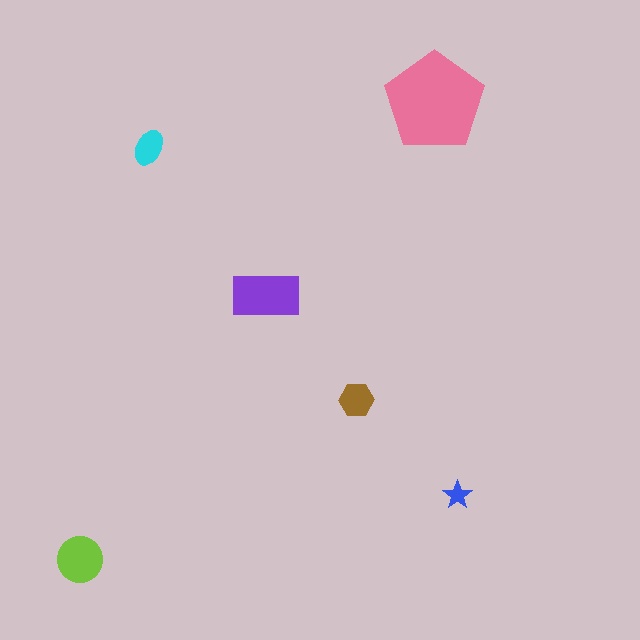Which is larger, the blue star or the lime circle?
The lime circle.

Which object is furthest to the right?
The blue star is rightmost.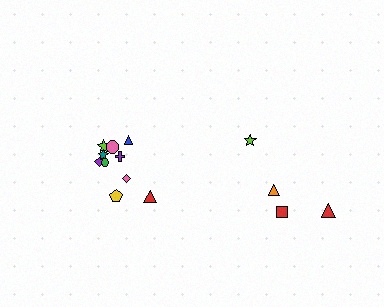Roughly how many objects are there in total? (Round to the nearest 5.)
Roughly 15 objects in total.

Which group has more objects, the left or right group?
The left group.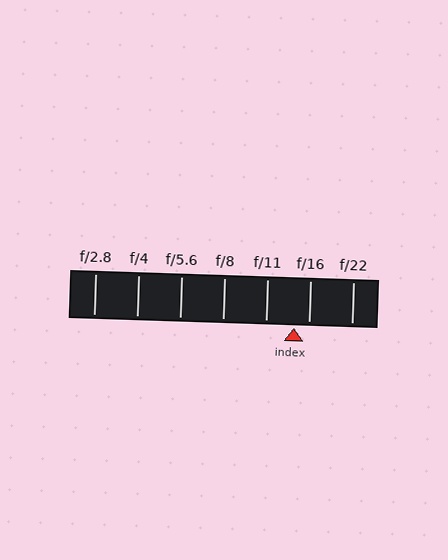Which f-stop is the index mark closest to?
The index mark is closest to f/16.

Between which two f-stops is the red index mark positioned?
The index mark is between f/11 and f/16.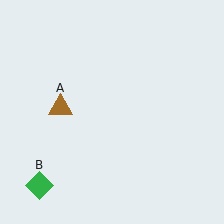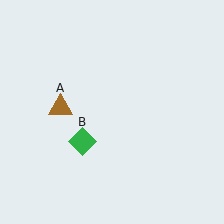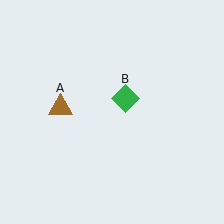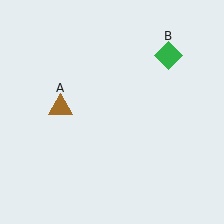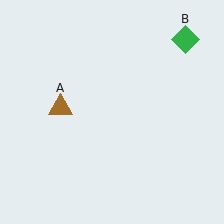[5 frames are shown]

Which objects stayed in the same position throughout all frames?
Brown triangle (object A) remained stationary.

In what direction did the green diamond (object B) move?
The green diamond (object B) moved up and to the right.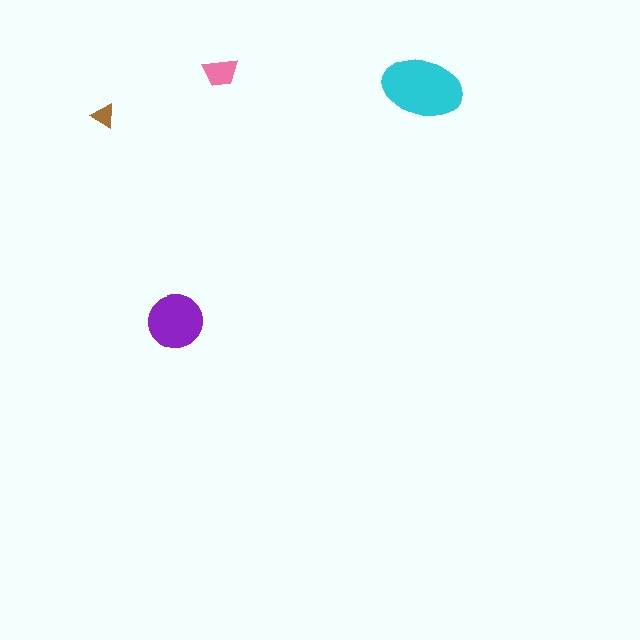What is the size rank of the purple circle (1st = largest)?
2nd.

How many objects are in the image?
There are 4 objects in the image.